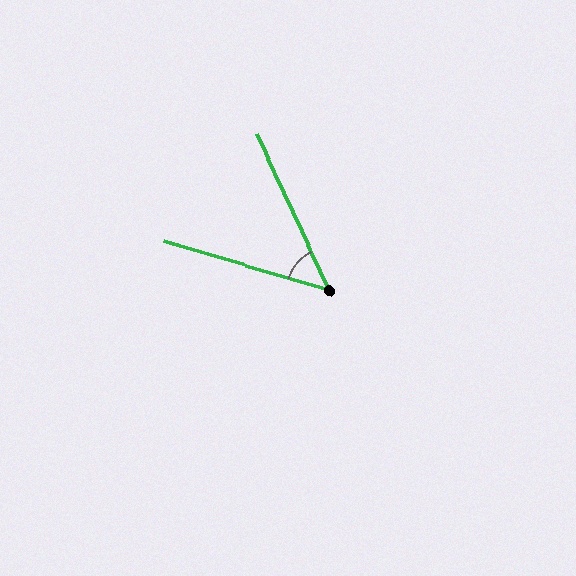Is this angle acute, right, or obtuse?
It is acute.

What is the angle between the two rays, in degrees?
Approximately 48 degrees.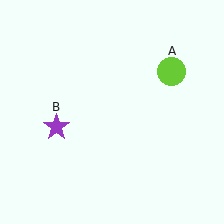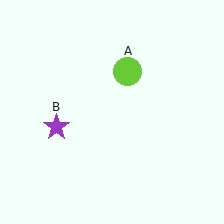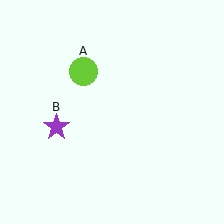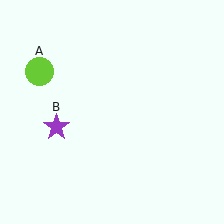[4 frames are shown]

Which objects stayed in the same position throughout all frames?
Purple star (object B) remained stationary.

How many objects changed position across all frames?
1 object changed position: lime circle (object A).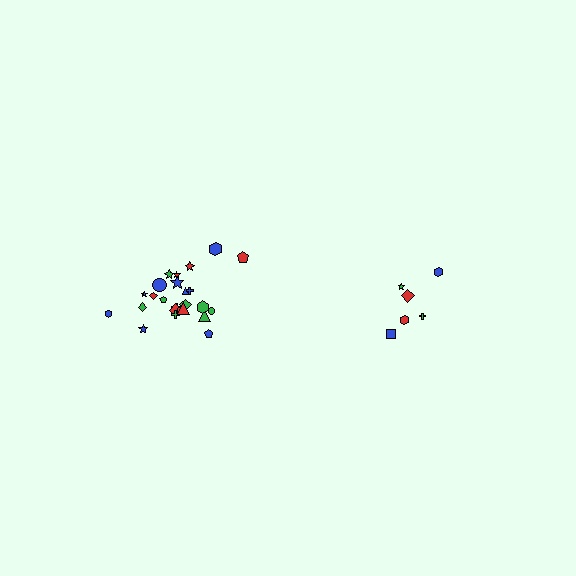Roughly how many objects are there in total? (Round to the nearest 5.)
Roughly 30 objects in total.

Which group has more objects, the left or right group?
The left group.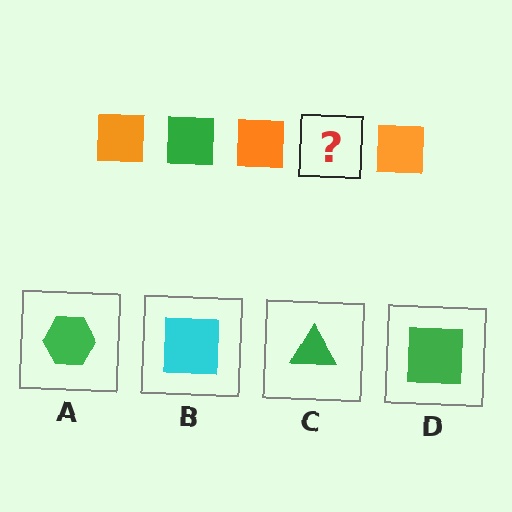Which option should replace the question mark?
Option D.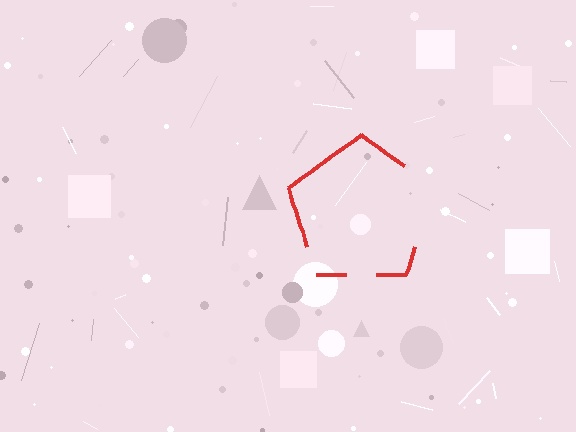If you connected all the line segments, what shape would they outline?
They would outline a pentagon.